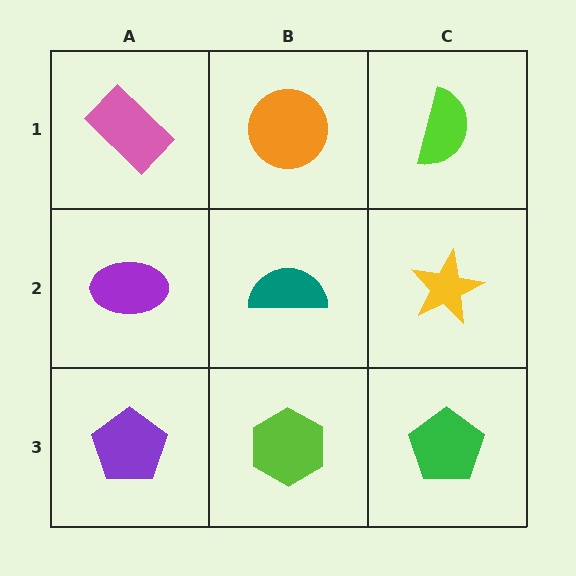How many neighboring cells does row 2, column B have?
4.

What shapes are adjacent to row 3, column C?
A yellow star (row 2, column C), a lime hexagon (row 3, column B).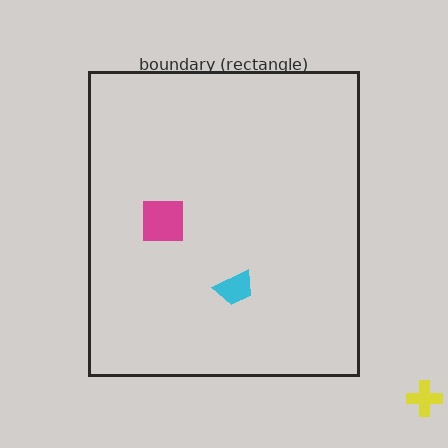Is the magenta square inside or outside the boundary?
Inside.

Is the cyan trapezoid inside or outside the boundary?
Inside.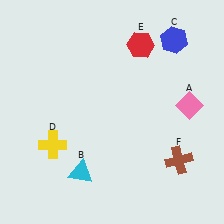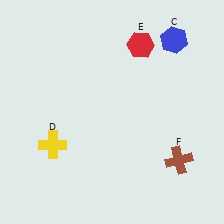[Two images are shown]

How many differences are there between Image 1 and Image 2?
There are 2 differences between the two images.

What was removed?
The pink diamond (A), the cyan triangle (B) were removed in Image 2.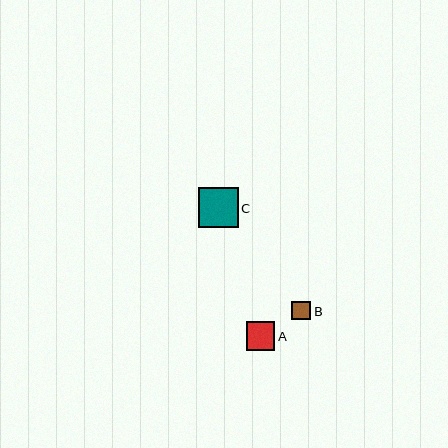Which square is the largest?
Square C is the largest with a size of approximately 40 pixels.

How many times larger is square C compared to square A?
Square C is approximately 1.4 times the size of square A.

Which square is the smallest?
Square B is the smallest with a size of approximately 19 pixels.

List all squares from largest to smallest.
From largest to smallest: C, A, B.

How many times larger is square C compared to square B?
Square C is approximately 2.1 times the size of square B.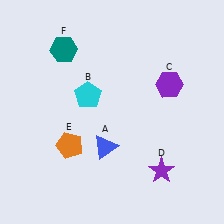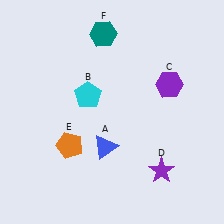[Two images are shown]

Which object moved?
The teal hexagon (F) moved right.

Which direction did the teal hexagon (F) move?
The teal hexagon (F) moved right.